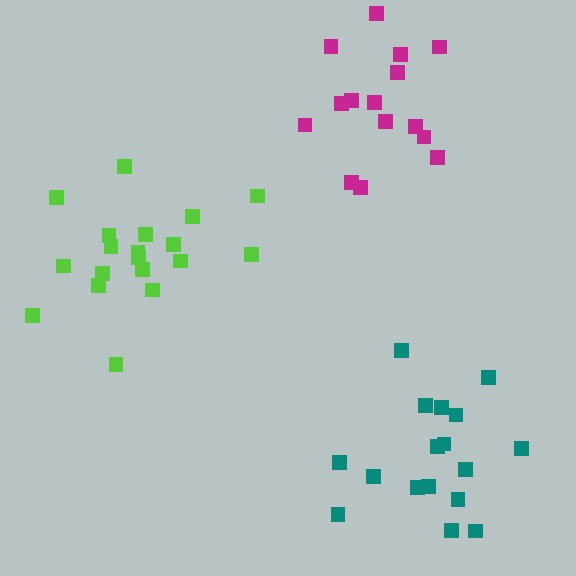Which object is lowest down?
The teal cluster is bottommost.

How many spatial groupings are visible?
There are 3 spatial groupings.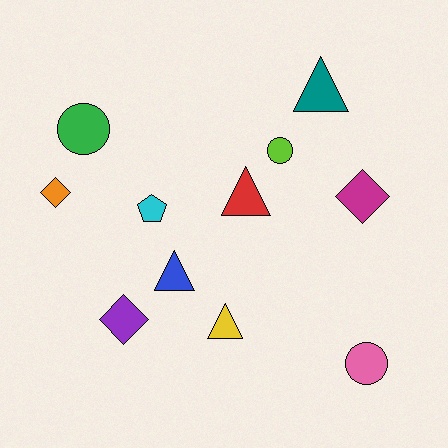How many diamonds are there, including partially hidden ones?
There are 3 diamonds.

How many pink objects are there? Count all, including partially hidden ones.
There is 1 pink object.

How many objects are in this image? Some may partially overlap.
There are 11 objects.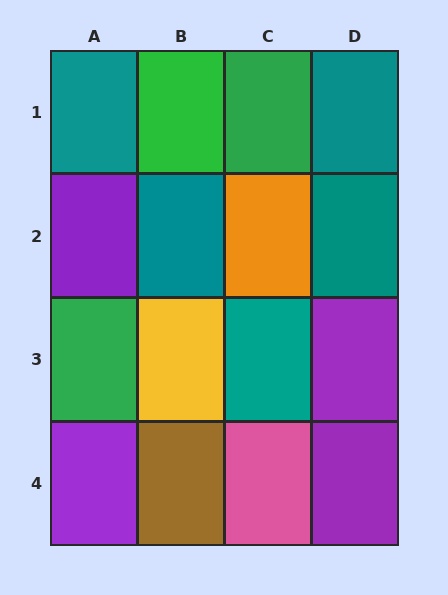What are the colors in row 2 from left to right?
Purple, teal, orange, teal.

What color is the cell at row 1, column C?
Green.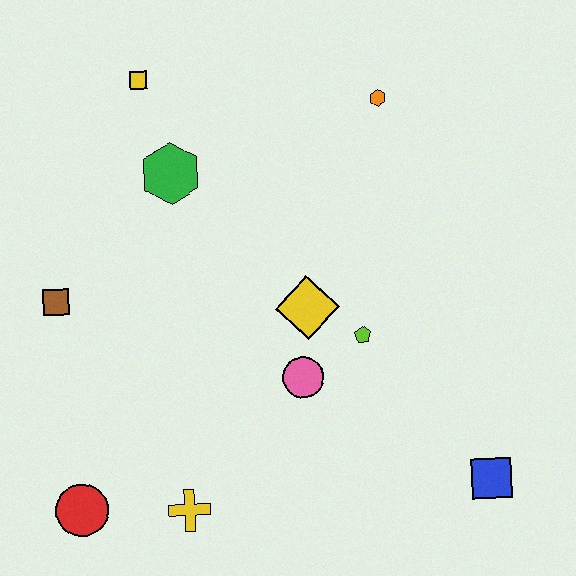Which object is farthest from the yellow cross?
The orange hexagon is farthest from the yellow cross.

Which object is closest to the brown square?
The green hexagon is closest to the brown square.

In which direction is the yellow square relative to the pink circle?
The yellow square is above the pink circle.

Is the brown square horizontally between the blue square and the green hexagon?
No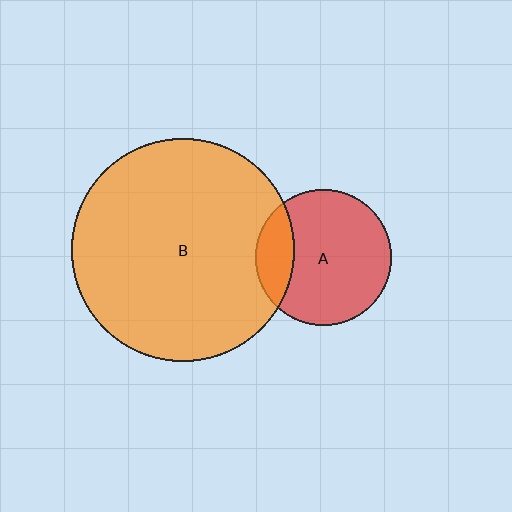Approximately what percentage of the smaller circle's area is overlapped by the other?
Approximately 20%.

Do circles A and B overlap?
Yes.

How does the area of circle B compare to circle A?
Approximately 2.7 times.